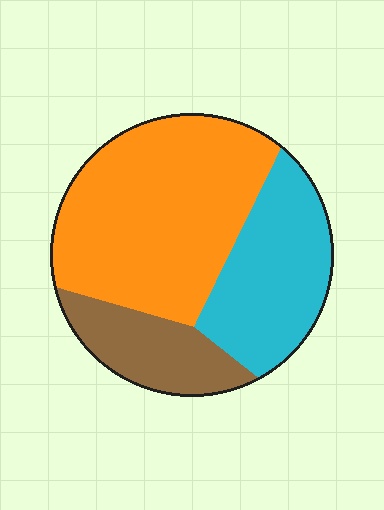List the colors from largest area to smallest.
From largest to smallest: orange, cyan, brown.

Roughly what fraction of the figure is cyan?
Cyan covers around 30% of the figure.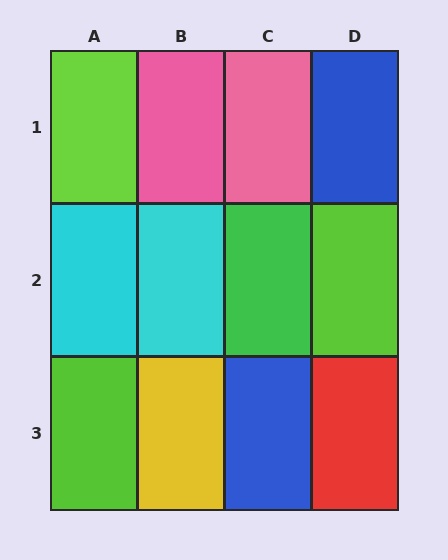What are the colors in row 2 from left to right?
Cyan, cyan, green, lime.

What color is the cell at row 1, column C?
Pink.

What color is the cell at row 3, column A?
Lime.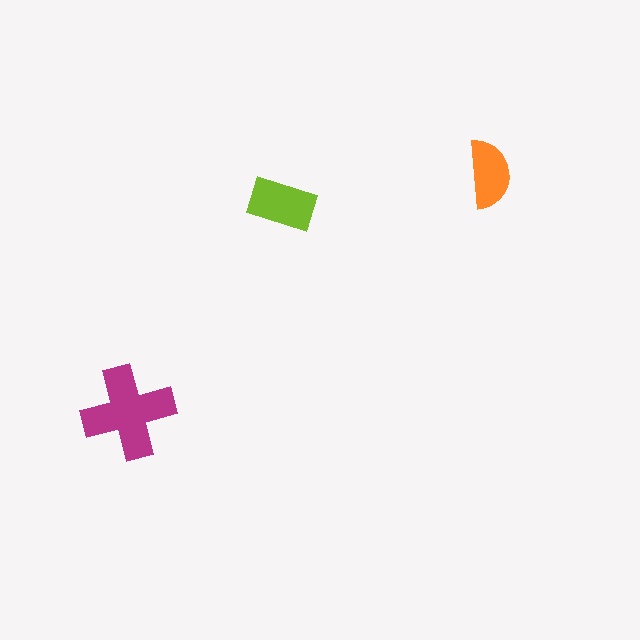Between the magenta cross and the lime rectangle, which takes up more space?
The magenta cross.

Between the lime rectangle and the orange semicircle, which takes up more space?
The lime rectangle.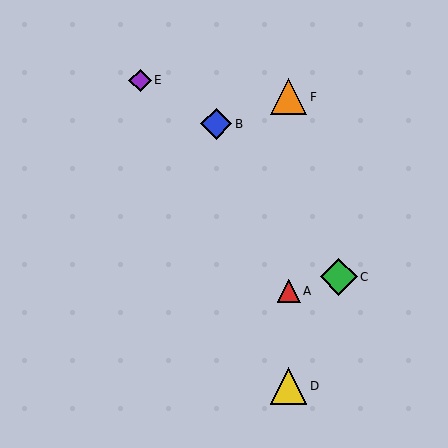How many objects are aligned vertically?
3 objects (A, D, F) are aligned vertically.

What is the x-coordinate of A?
Object A is at x≈289.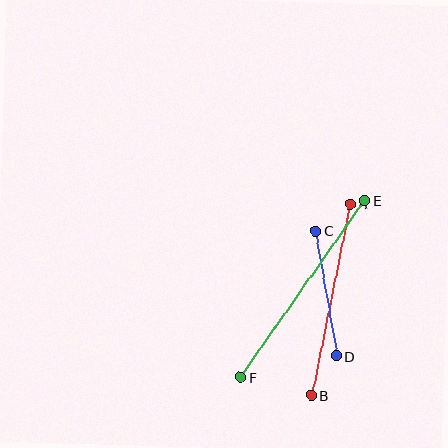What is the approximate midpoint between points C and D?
The midpoint is at approximately (326, 294) pixels.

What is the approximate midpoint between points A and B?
The midpoint is at approximately (331, 299) pixels.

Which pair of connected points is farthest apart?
Points E and F are farthest apart.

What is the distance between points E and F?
The distance is approximately 215 pixels.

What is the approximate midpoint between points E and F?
The midpoint is at approximately (302, 289) pixels.